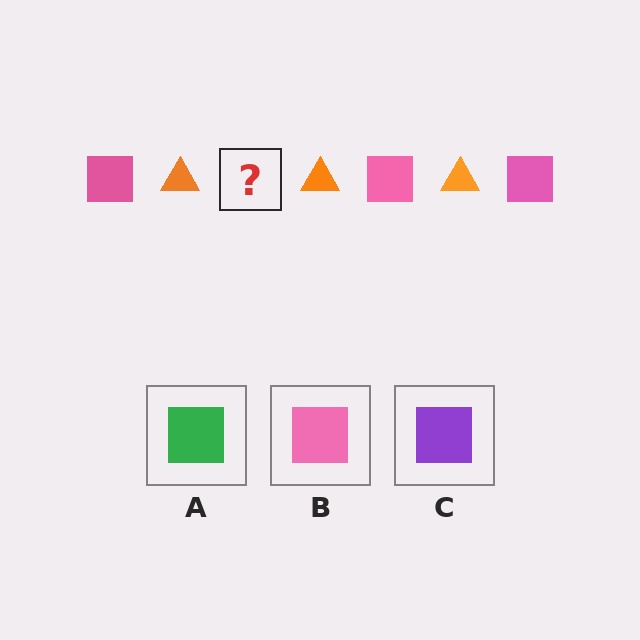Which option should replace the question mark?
Option B.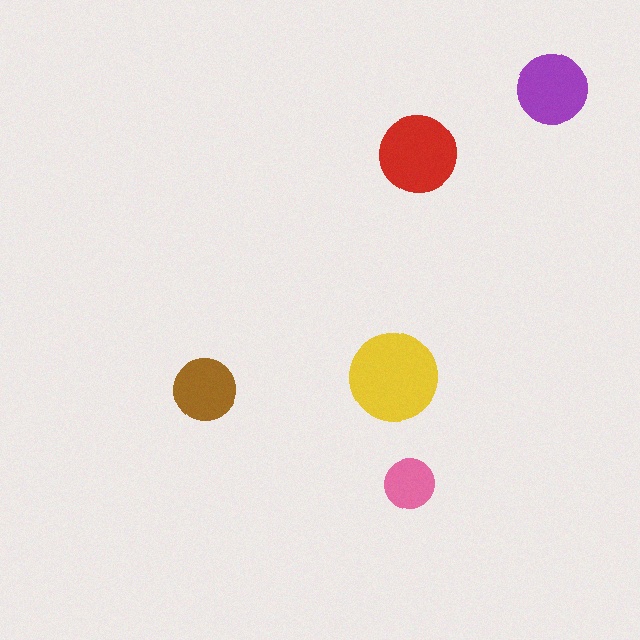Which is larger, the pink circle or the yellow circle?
The yellow one.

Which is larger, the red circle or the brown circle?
The red one.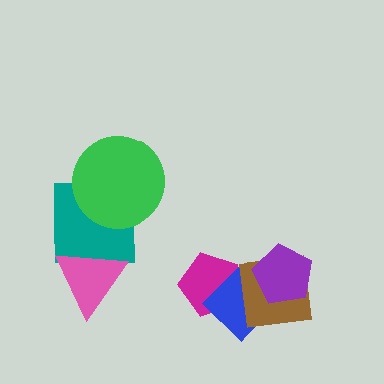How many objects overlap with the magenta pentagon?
2 objects overlap with the magenta pentagon.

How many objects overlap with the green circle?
1 object overlaps with the green circle.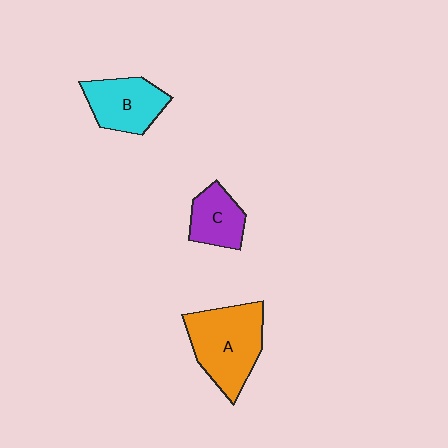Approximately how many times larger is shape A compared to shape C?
Approximately 1.9 times.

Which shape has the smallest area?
Shape C (purple).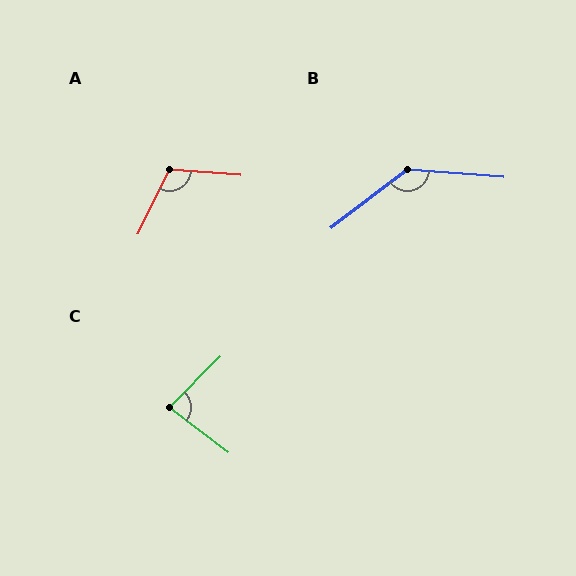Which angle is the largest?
B, at approximately 138 degrees.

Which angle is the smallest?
C, at approximately 83 degrees.